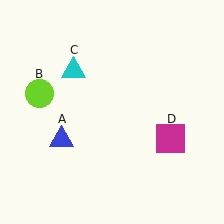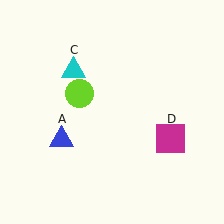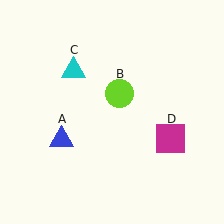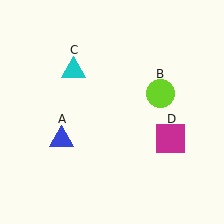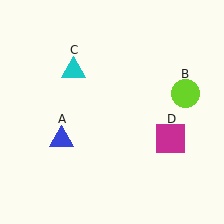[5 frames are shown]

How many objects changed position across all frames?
1 object changed position: lime circle (object B).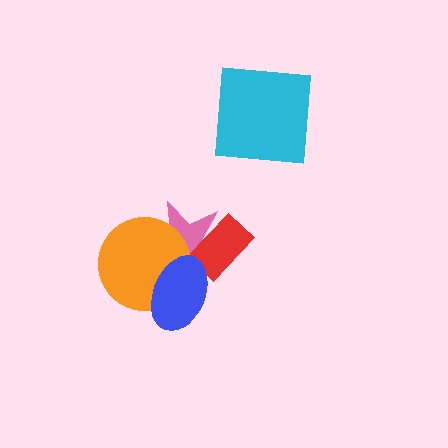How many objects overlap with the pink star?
3 objects overlap with the pink star.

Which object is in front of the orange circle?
The blue ellipse is in front of the orange circle.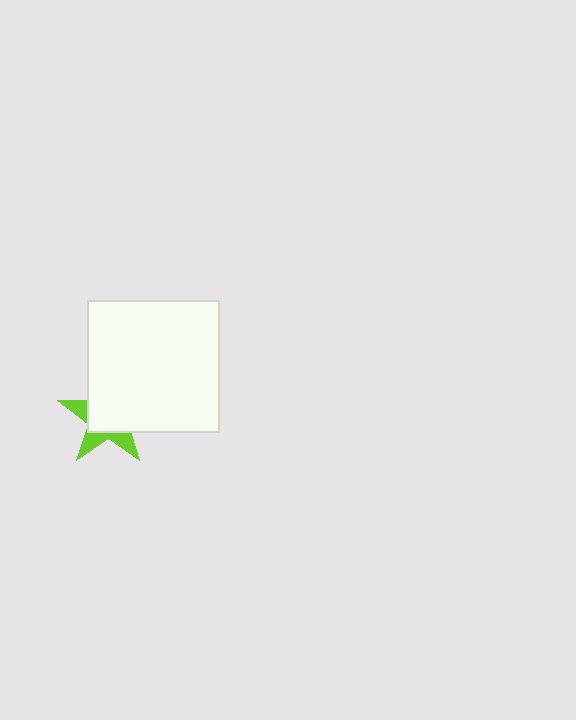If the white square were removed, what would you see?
You would see the complete lime star.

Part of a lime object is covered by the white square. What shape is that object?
It is a star.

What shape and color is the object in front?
The object in front is a white square.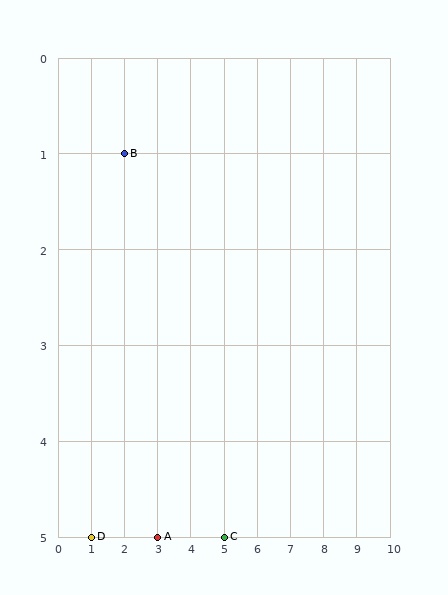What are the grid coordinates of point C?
Point C is at grid coordinates (5, 5).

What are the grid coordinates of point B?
Point B is at grid coordinates (2, 1).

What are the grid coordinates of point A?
Point A is at grid coordinates (3, 5).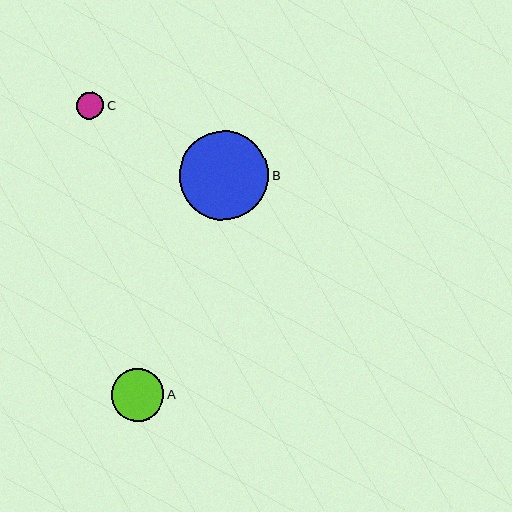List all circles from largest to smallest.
From largest to smallest: B, A, C.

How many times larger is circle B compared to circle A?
Circle B is approximately 1.7 times the size of circle A.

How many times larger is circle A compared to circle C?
Circle A is approximately 1.9 times the size of circle C.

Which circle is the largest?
Circle B is the largest with a size of approximately 89 pixels.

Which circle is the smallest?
Circle C is the smallest with a size of approximately 27 pixels.